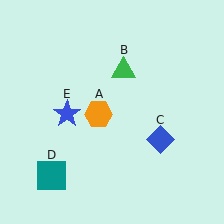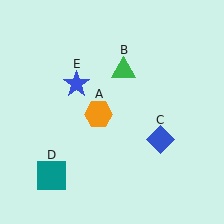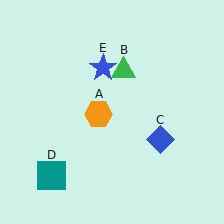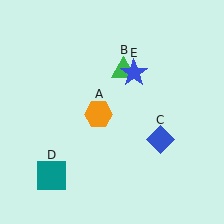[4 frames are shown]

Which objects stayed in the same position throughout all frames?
Orange hexagon (object A) and green triangle (object B) and blue diamond (object C) and teal square (object D) remained stationary.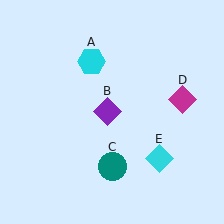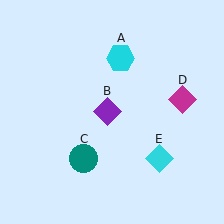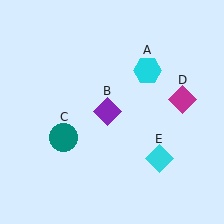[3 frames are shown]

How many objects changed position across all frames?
2 objects changed position: cyan hexagon (object A), teal circle (object C).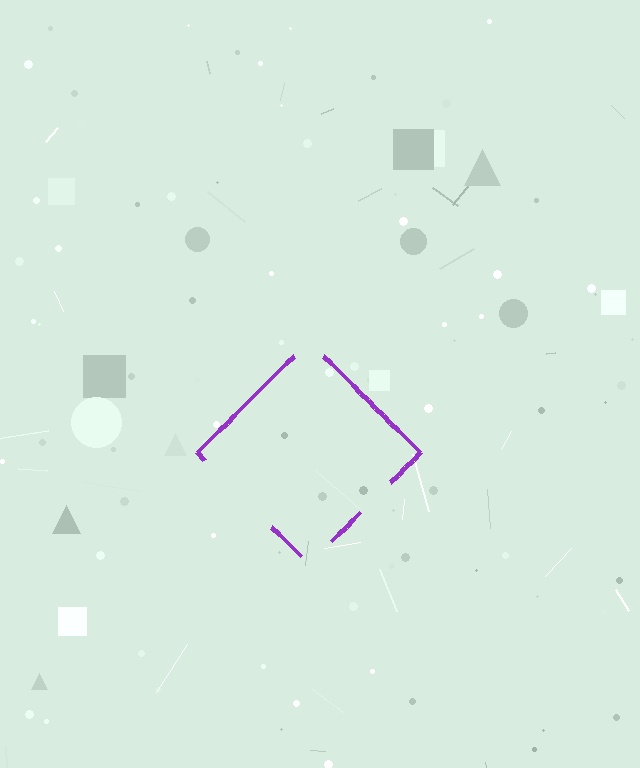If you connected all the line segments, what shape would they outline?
They would outline a diamond.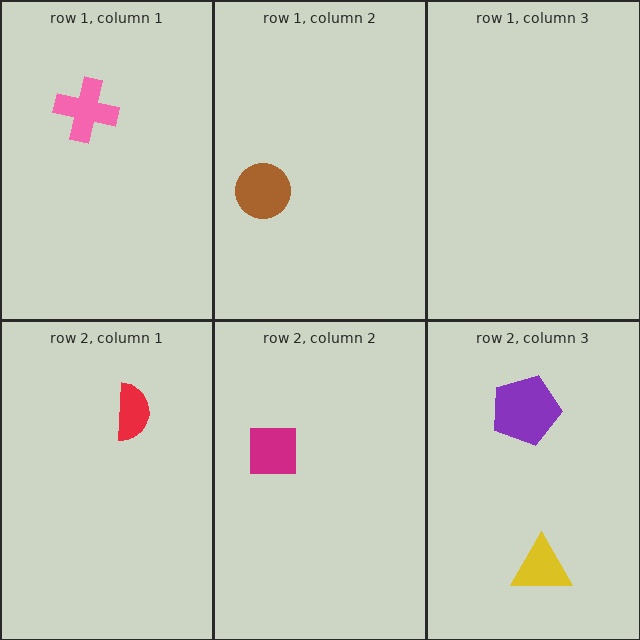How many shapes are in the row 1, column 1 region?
1.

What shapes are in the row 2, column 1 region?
The red semicircle.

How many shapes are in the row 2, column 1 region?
1.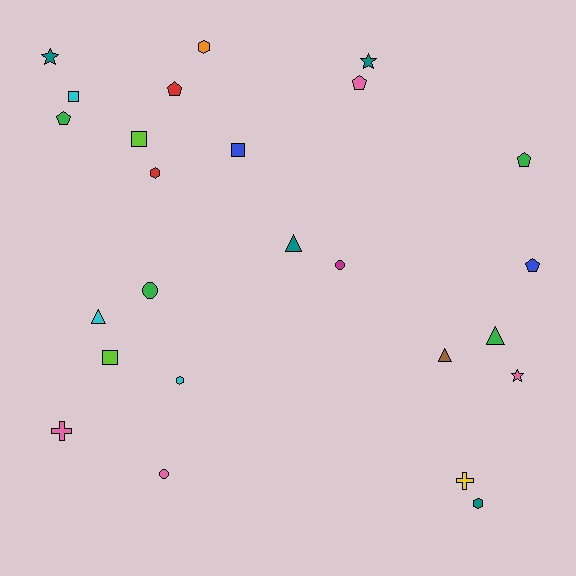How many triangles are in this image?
There are 4 triangles.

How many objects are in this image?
There are 25 objects.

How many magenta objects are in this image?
There is 1 magenta object.